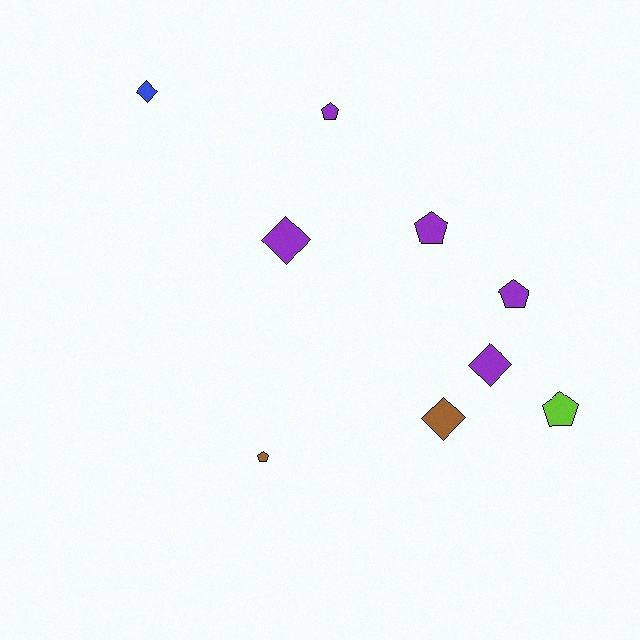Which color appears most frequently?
Purple, with 5 objects.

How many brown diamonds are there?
There is 1 brown diamond.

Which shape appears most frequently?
Pentagon, with 5 objects.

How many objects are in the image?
There are 9 objects.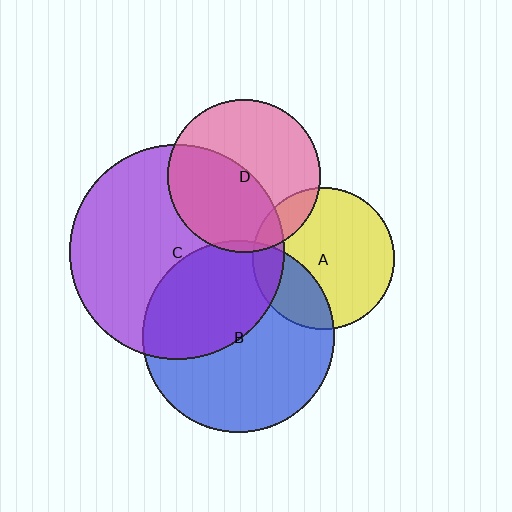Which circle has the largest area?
Circle C (purple).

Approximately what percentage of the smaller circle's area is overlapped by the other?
Approximately 5%.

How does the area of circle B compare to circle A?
Approximately 1.8 times.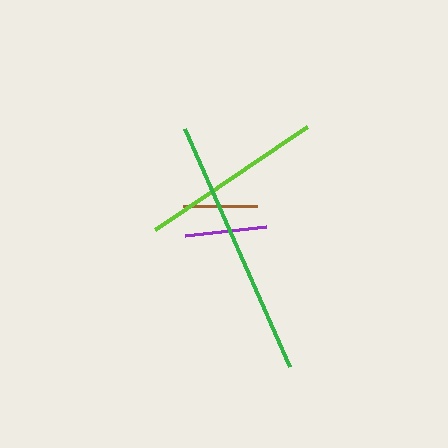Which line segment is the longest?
The green line is the longest at approximately 260 pixels.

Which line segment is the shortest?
The brown line is the shortest at approximately 74 pixels.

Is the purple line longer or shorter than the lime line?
The lime line is longer than the purple line.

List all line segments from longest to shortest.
From longest to shortest: green, lime, purple, brown.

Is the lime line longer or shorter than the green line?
The green line is longer than the lime line.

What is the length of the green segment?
The green segment is approximately 260 pixels long.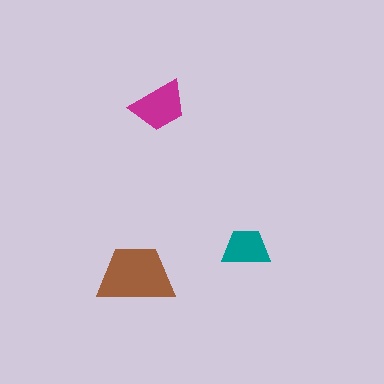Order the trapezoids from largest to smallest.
the brown one, the magenta one, the teal one.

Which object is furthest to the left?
The brown trapezoid is leftmost.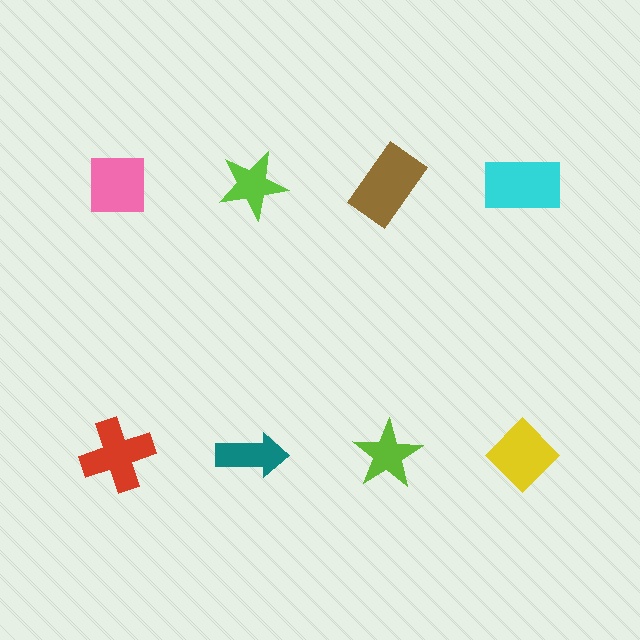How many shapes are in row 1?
4 shapes.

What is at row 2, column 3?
A lime star.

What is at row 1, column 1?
A pink square.